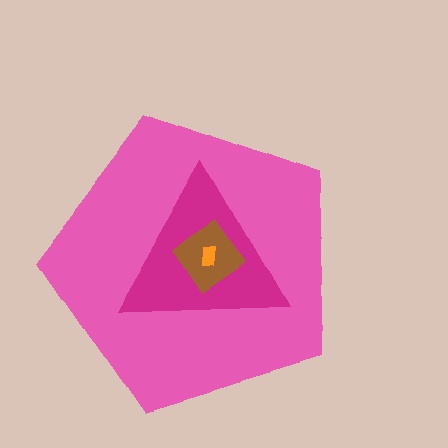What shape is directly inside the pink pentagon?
The magenta triangle.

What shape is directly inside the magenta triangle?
The brown diamond.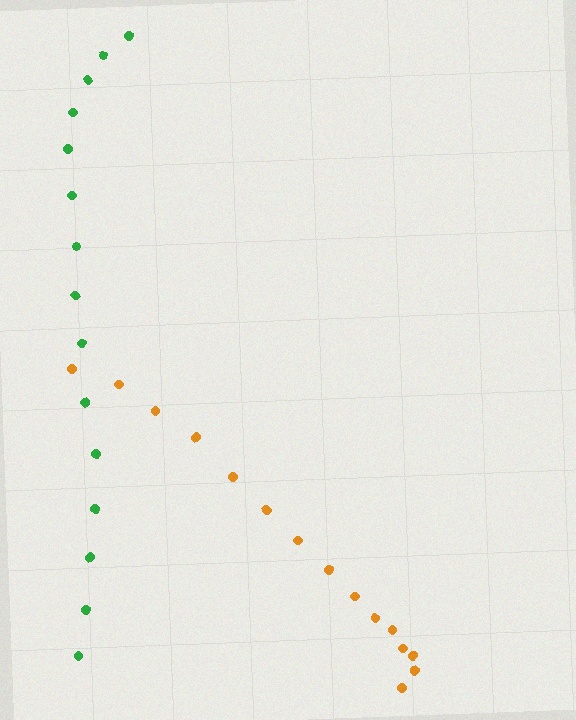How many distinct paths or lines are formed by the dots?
There are 2 distinct paths.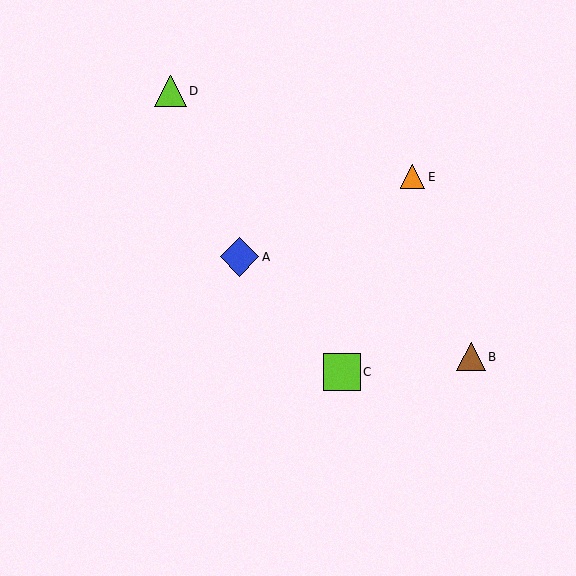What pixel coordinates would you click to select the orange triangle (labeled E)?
Click at (413, 177) to select the orange triangle E.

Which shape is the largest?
The blue diamond (labeled A) is the largest.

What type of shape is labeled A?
Shape A is a blue diamond.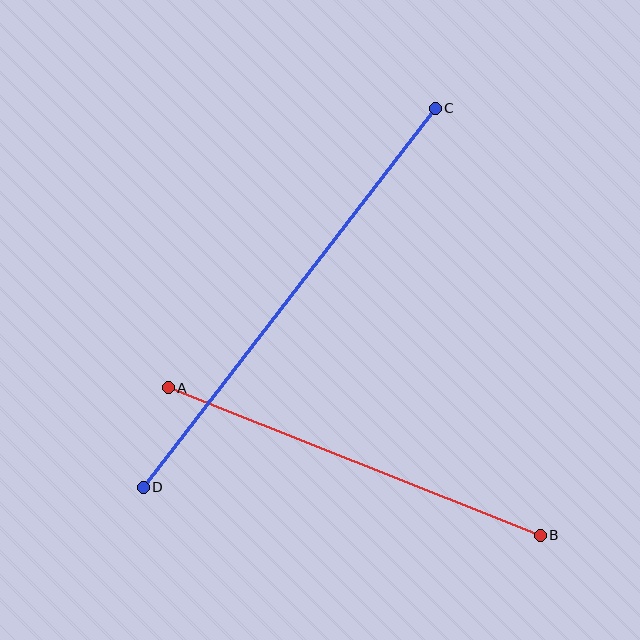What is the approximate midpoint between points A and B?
The midpoint is at approximately (354, 461) pixels.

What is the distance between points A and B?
The distance is approximately 400 pixels.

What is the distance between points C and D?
The distance is approximately 479 pixels.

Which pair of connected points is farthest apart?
Points C and D are farthest apart.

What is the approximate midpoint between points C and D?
The midpoint is at approximately (289, 298) pixels.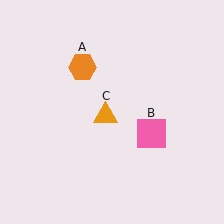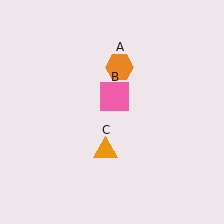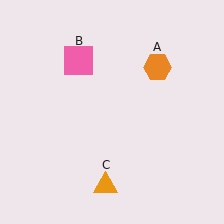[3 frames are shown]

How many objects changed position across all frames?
3 objects changed position: orange hexagon (object A), pink square (object B), orange triangle (object C).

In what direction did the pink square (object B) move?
The pink square (object B) moved up and to the left.